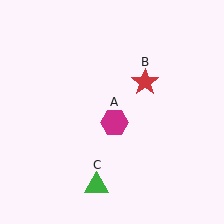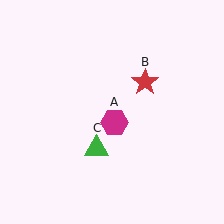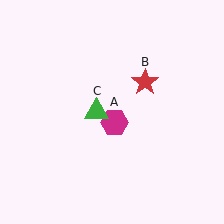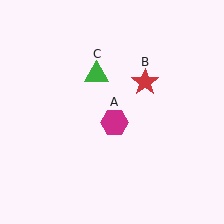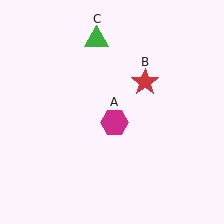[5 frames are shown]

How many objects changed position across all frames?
1 object changed position: green triangle (object C).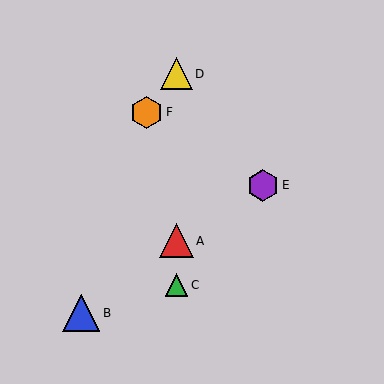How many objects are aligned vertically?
3 objects (A, C, D) are aligned vertically.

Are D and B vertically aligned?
No, D is at x≈176 and B is at x≈81.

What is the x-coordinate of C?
Object C is at x≈176.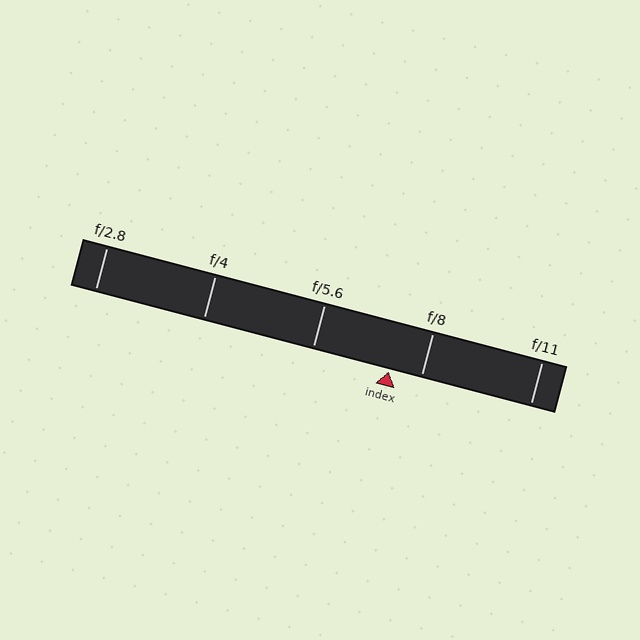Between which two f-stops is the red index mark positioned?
The index mark is between f/5.6 and f/8.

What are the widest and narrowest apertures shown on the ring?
The widest aperture shown is f/2.8 and the narrowest is f/11.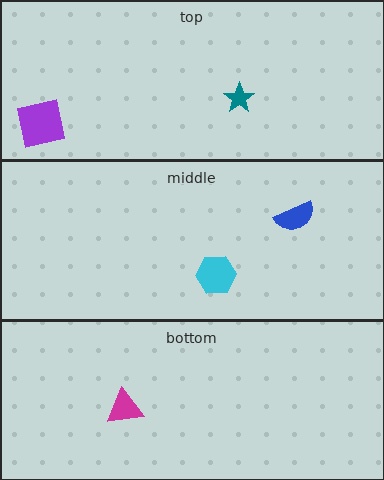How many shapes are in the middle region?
2.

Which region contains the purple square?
The top region.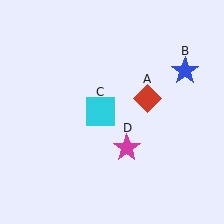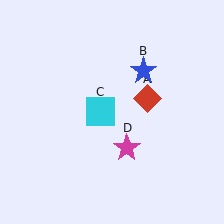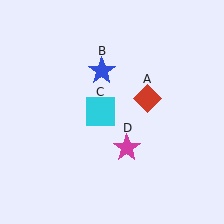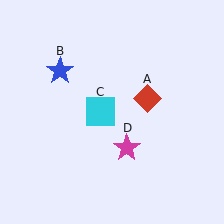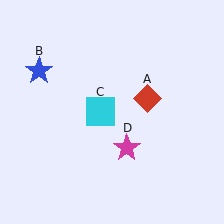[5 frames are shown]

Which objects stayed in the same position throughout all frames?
Red diamond (object A) and cyan square (object C) and magenta star (object D) remained stationary.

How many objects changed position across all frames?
1 object changed position: blue star (object B).